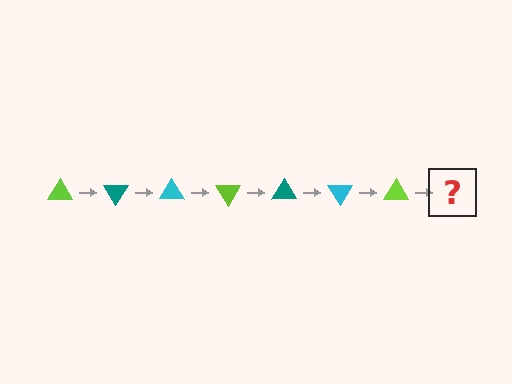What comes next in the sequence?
The next element should be a teal triangle, rotated 420 degrees from the start.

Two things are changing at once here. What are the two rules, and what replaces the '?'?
The two rules are that it rotates 60 degrees each step and the color cycles through lime, teal, and cyan. The '?' should be a teal triangle, rotated 420 degrees from the start.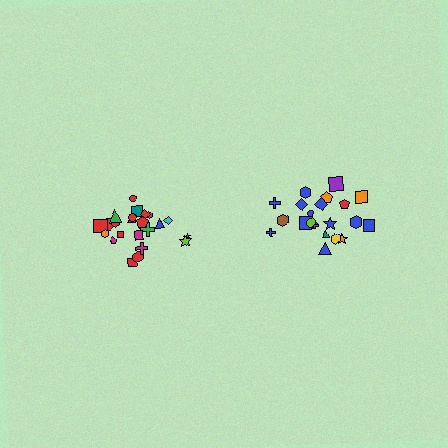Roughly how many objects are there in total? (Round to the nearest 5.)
Roughly 45 objects in total.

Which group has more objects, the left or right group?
The left group.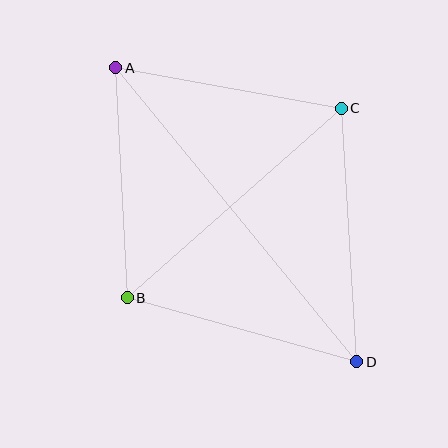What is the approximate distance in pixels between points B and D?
The distance between B and D is approximately 238 pixels.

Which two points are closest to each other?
Points A and C are closest to each other.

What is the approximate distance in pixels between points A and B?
The distance between A and B is approximately 231 pixels.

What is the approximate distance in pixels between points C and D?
The distance between C and D is approximately 254 pixels.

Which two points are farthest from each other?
Points A and D are farthest from each other.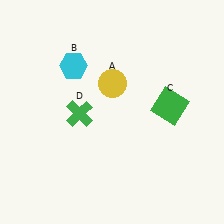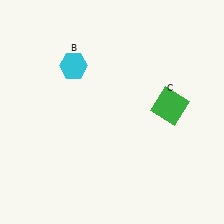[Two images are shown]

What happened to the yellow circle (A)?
The yellow circle (A) was removed in Image 2. It was in the top-right area of Image 1.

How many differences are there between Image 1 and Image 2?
There are 2 differences between the two images.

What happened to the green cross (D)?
The green cross (D) was removed in Image 2. It was in the bottom-left area of Image 1.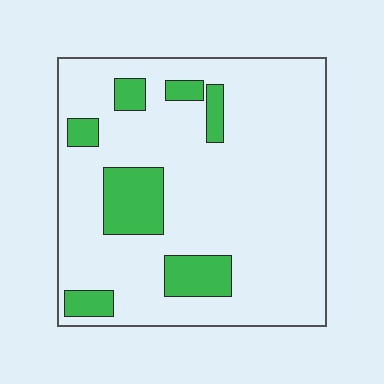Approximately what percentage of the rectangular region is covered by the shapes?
Approximately 15%.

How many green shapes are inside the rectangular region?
7.